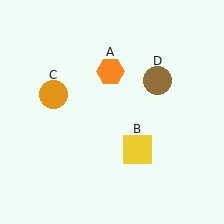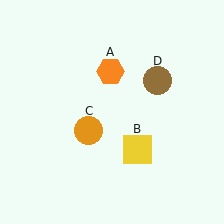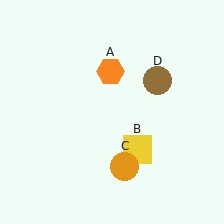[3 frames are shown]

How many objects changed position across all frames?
1 object changed position: orange circle (object C).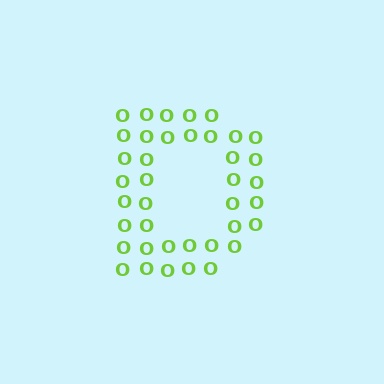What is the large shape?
The large shape is the letter D.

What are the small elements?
The small elements are letter O's.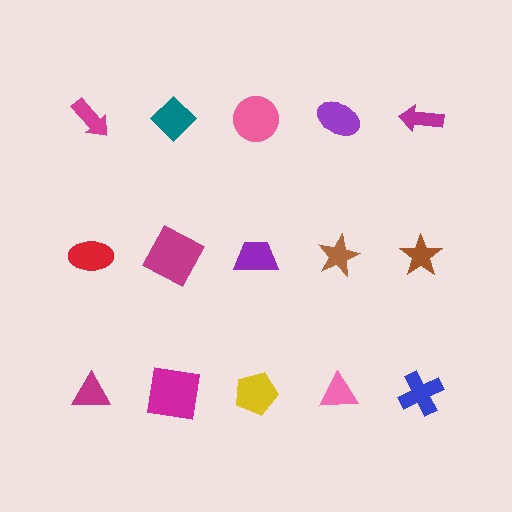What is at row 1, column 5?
A magenta arrow.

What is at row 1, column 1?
A magenta arrow.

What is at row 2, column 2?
A magenta square.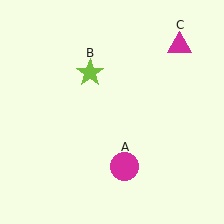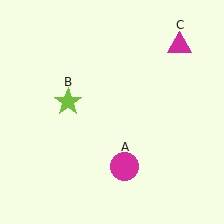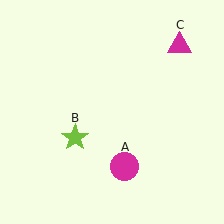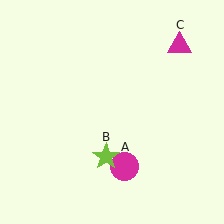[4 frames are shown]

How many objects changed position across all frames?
1 object changed position: lime star (object B).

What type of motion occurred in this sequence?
The lime star (object B) rotated counterclockwise around the center of the scene.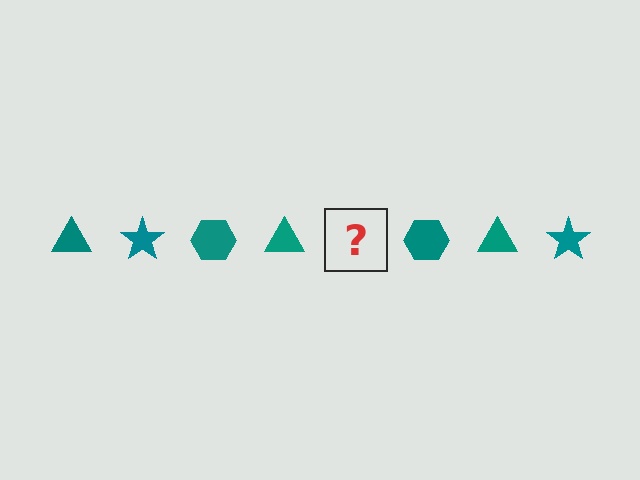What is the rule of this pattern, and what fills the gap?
The rule is that the pattern cycles through triangle, star, hexagon shapes in teal. The gap should be filled with a teal star.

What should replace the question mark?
The question mark should be replaced with a teal star.